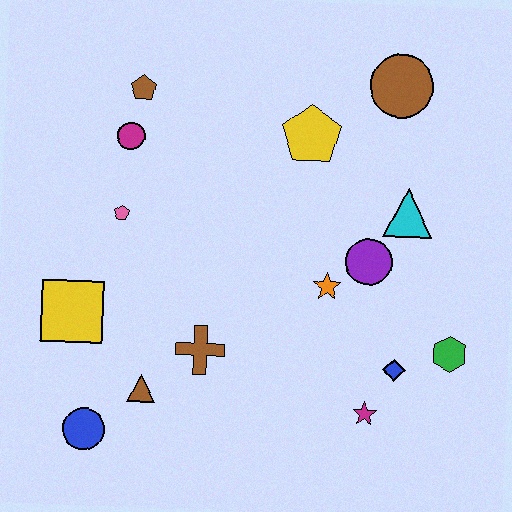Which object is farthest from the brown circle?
The blue circle is farthest from the brown circle.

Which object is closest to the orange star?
The purple circle is closest to the orange star.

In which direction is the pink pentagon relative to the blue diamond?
The pink pentagon is to the left of the blue diamond.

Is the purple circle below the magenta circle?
Yes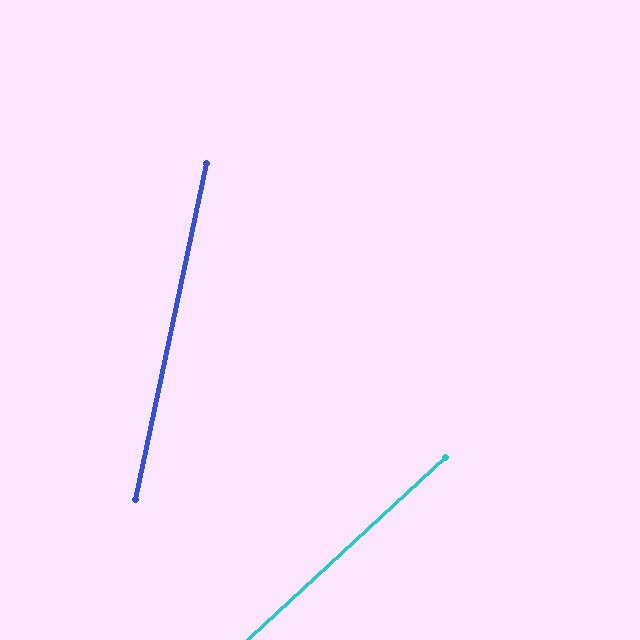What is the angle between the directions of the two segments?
Approximately 35 degrees.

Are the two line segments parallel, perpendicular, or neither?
Neither parallel nor perpendicular — they differ by about 35°.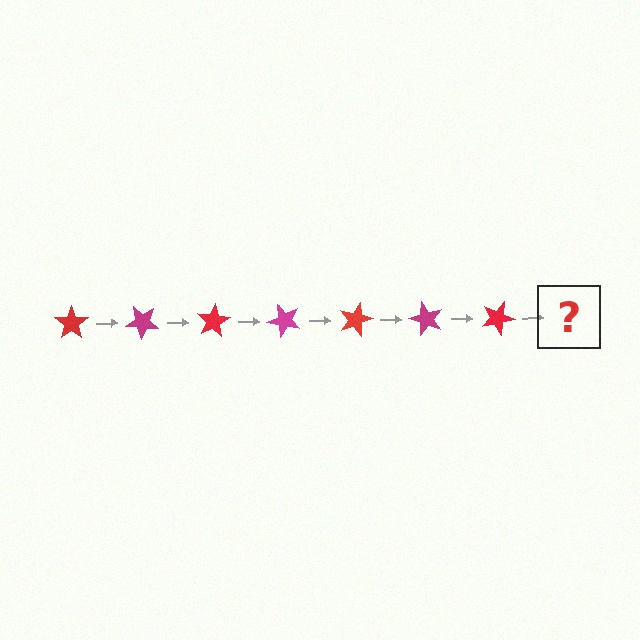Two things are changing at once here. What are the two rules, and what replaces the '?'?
The two rules are that it rotates 40 degrees each step and the color cycles through red and magenta. The '?' should be a magenta star, rotated 280 degrees from the start.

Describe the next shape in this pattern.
It should be a magenta star, rotated 280 degrees from the start.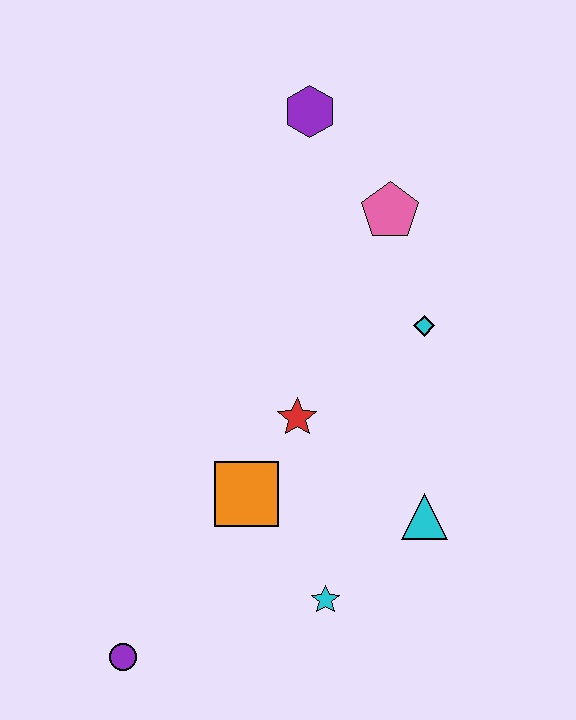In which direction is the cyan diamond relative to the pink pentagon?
The cyan diamond is below the pink pentagon.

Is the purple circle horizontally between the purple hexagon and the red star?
No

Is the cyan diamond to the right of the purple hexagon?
Yes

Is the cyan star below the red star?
Yes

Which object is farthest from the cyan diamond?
The purple circle is farthest from the cyan diamond.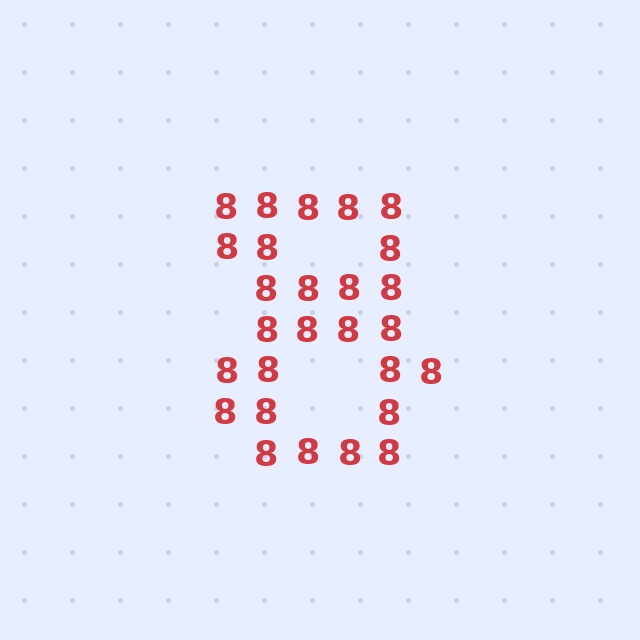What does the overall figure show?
The overall figure shows the digit 8.